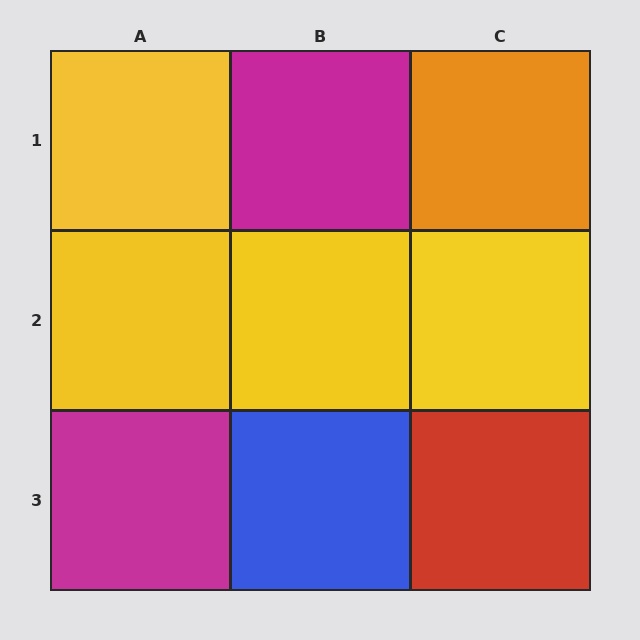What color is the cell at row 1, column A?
Yellow.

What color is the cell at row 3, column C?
Red.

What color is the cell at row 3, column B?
Blue.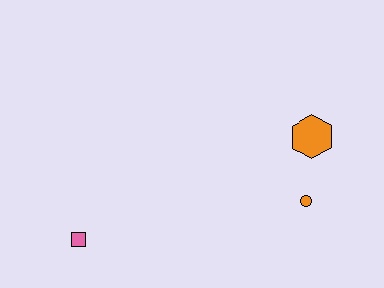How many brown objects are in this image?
There are no brown objects.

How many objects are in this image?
There are 3 objects.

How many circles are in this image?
There is 1 circle.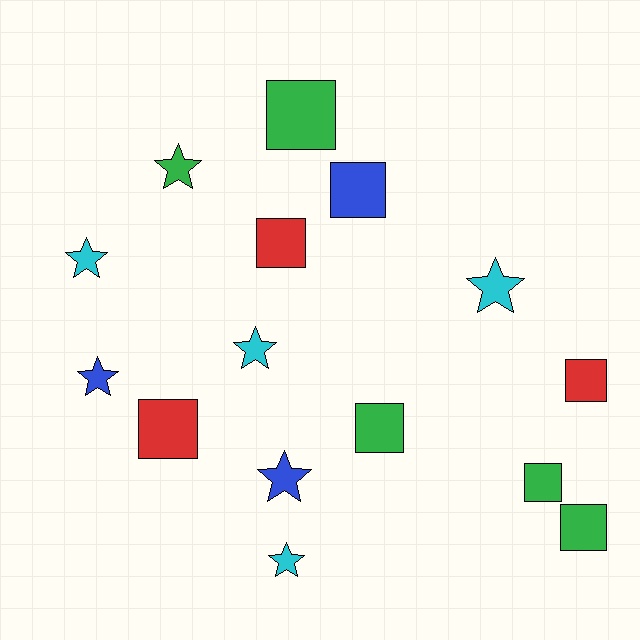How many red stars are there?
There are no red stars.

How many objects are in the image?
There are 15 objects.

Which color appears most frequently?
Green, with 5 objects.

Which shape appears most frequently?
Square, with 8 objects.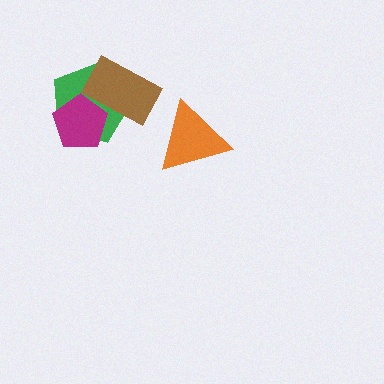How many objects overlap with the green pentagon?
2 objects overlap with the green pentagon.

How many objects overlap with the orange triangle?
0 objects overlap with the orange triangle.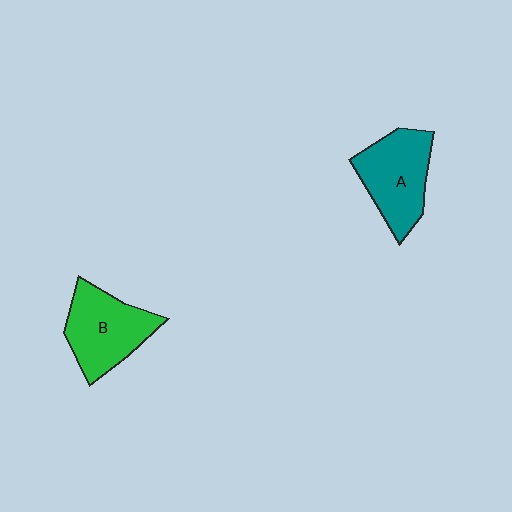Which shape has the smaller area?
Shape B (green).